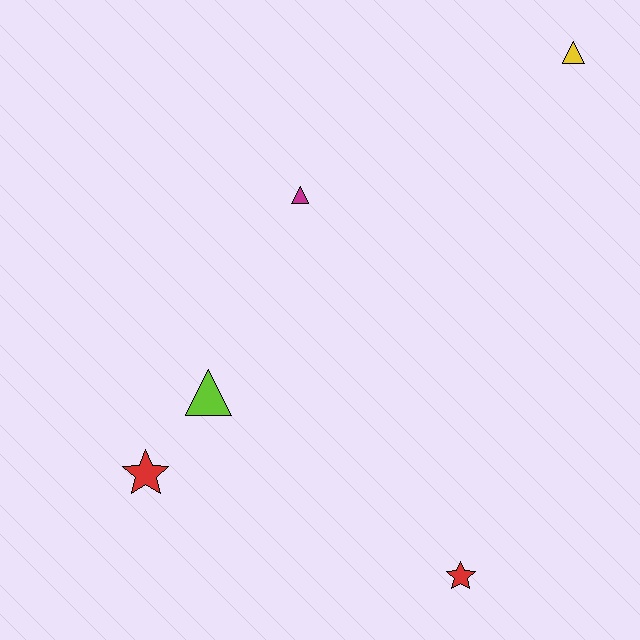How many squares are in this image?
There are no squares.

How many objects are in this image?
There are 5 objects.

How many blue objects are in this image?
There are no blue objects.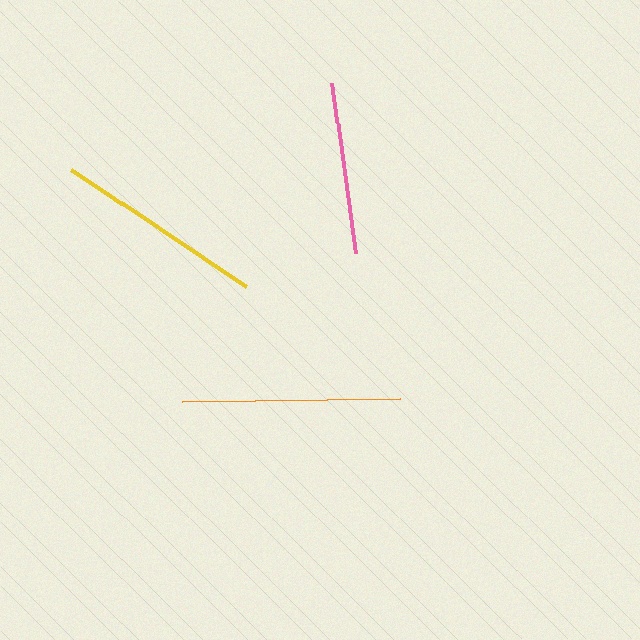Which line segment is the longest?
The orange line is the longest at approximately 218 pixels.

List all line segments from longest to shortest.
From longest to shortest: orange, yellow, pink.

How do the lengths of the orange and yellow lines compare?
The orange and yellow lines are approximately the same length.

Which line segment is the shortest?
The pink line is the shortest at approximately 172 pixels.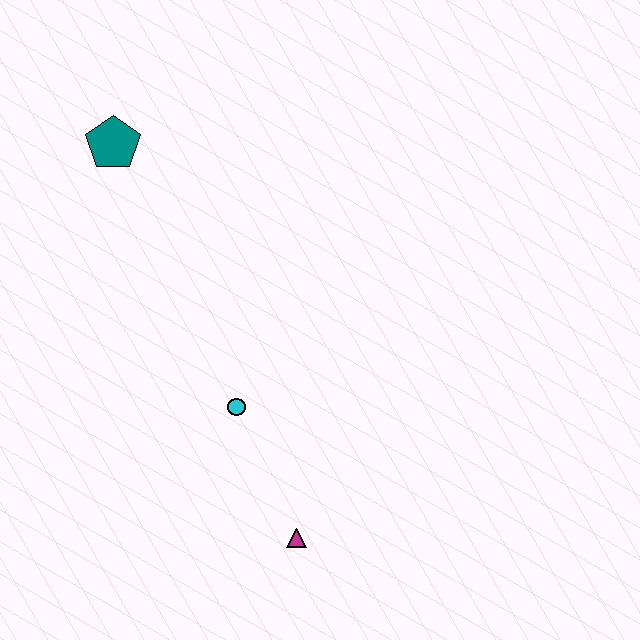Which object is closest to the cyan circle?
The magenta triangle is closest to the cyan circle.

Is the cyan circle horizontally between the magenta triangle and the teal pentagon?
Yes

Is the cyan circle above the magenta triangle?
Yes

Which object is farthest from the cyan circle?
The teal pentagon is farthest from the cyan circle.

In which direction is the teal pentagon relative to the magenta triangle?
The teal pentagon is above the magenta triangle.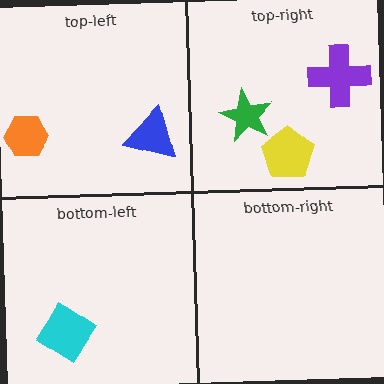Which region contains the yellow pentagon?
The top-right region.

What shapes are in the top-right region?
The purple cross, the green star, the yellow pentagon.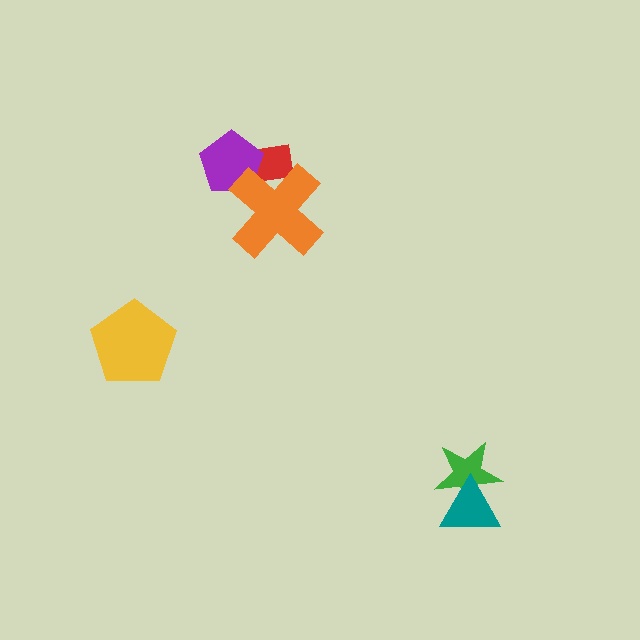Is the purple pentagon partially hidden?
Yes, it is partially covered by another shape.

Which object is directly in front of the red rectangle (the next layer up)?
The purple pentagon is directly in front of the red rectangle.